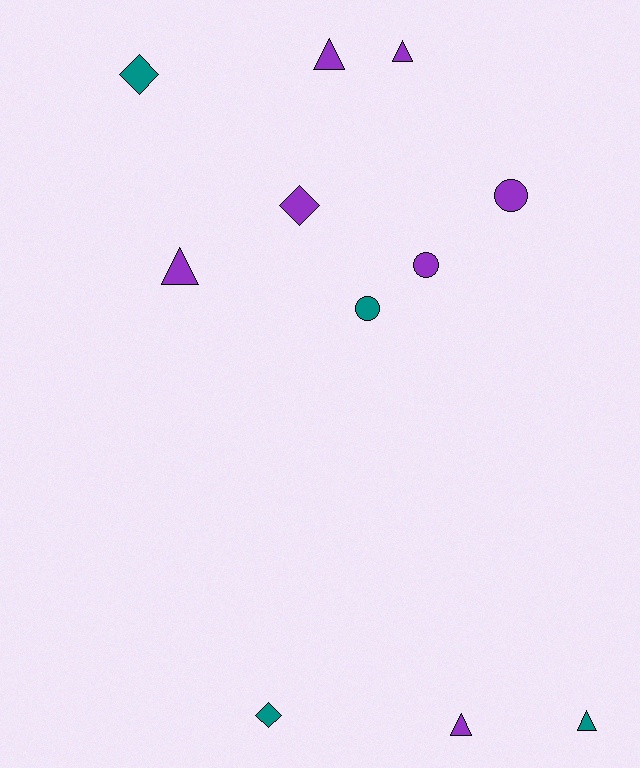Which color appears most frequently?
Purple, with 7 objects.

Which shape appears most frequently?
Triangle, with 5 objects.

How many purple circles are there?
There are 2 purple circles.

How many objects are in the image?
There are 11 objects.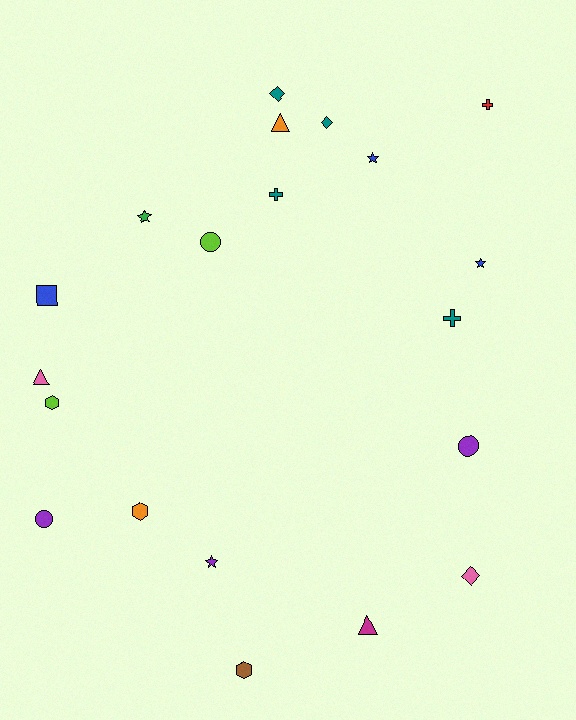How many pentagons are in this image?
There are no pentagons.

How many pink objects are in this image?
There are 2 pink objects.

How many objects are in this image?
There are 20 objects.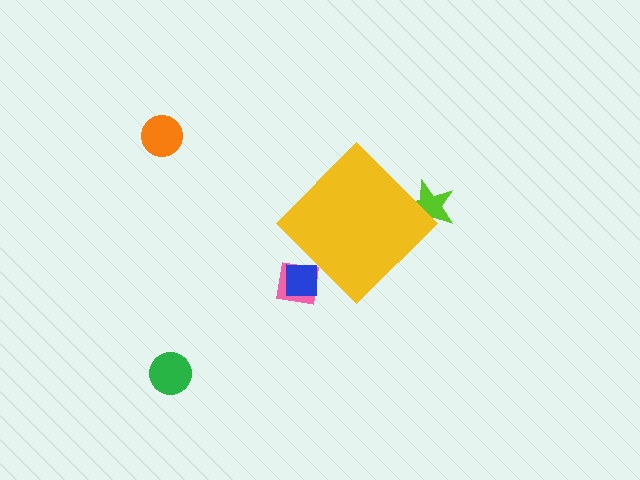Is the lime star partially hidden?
Yes, the lime star is partially hidden behind the yellow diamond.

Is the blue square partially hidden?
Yes, the blue square is partially hidden behind the yellow diamond.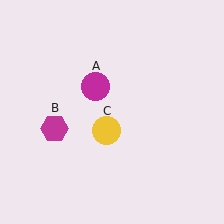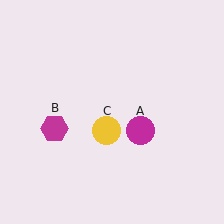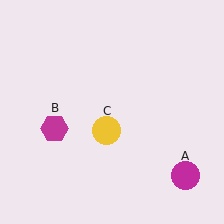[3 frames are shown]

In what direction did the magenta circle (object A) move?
The magenta circle (object A) moved down and to the right.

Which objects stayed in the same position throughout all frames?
Magenta hexagon (object B) and yellow circle (object C) remained stationary.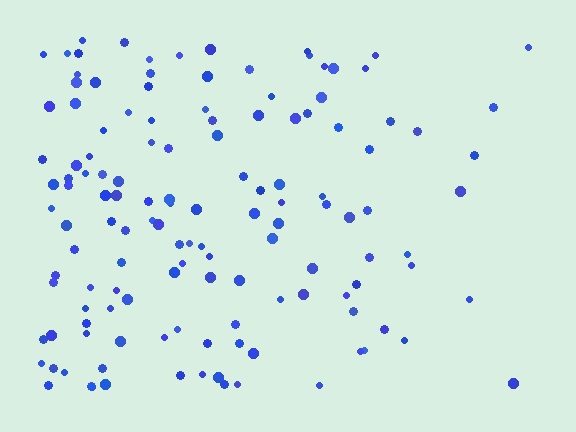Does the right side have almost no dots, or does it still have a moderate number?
Still a moderate number, just noticeably fewer than the left.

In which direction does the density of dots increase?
From right to left, with the left side densest.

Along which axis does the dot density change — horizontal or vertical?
Horizontal.